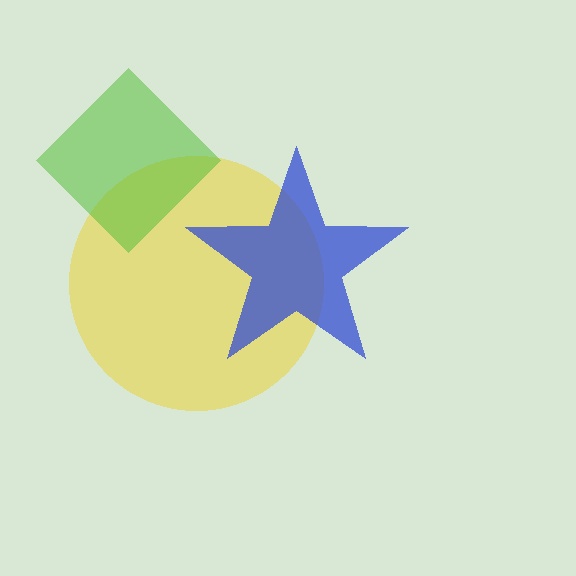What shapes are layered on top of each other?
The layered shapes are: a yellow circle, a blue star, a lime diamond.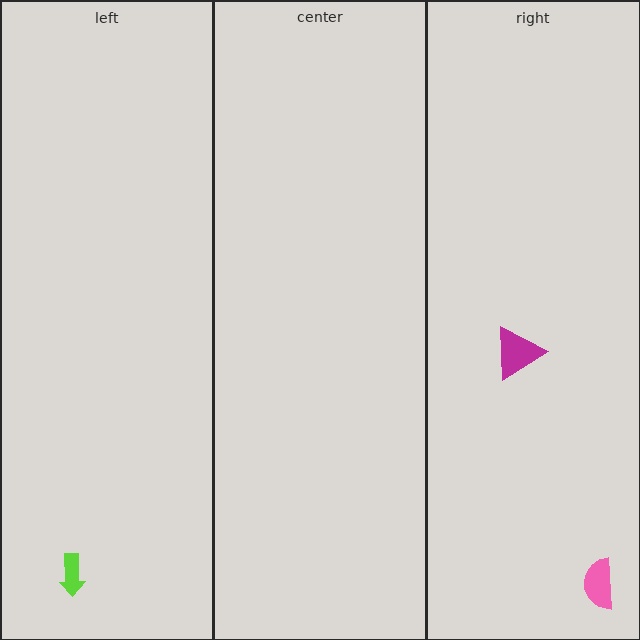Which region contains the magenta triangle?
The right region.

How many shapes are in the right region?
2.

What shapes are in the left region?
The lime arrow.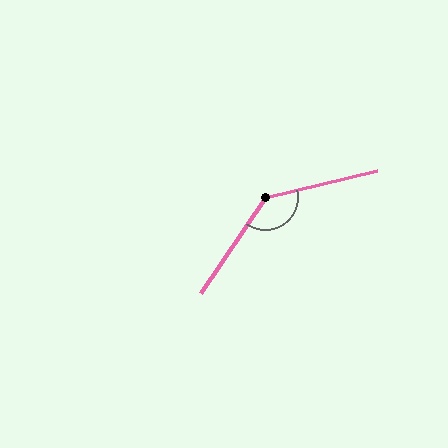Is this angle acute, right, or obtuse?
It is obtuse.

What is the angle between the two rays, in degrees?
Approximately 138 degrees.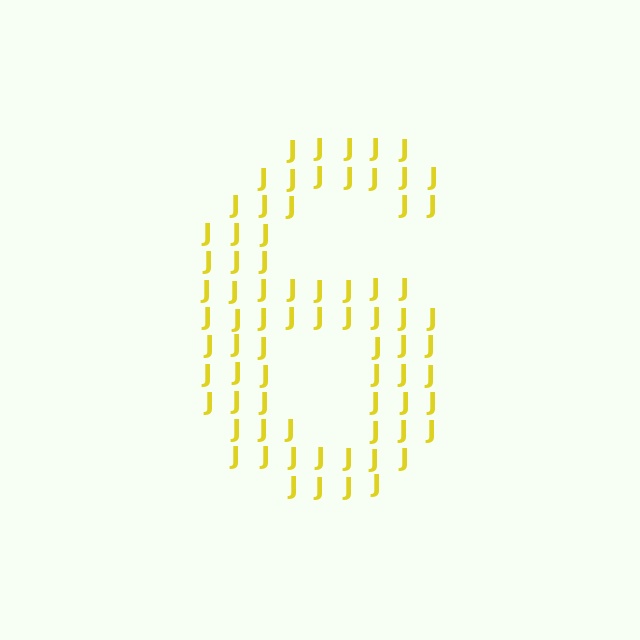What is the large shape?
The large shape is the digit 6.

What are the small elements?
The small elements are letter J's.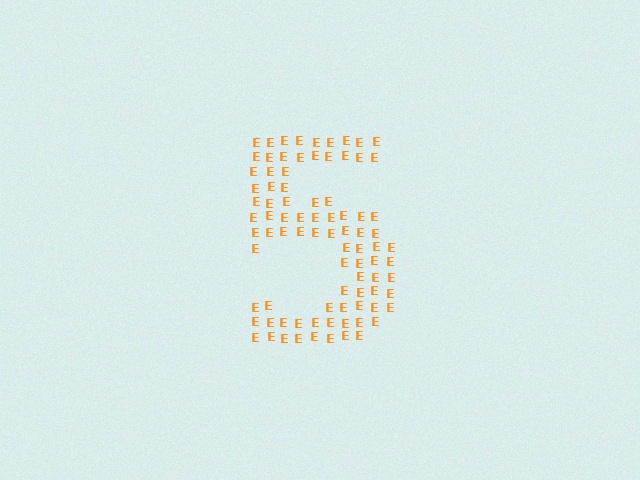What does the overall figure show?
The overall figure shows the digit 5.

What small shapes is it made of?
It is made of small letter E's.